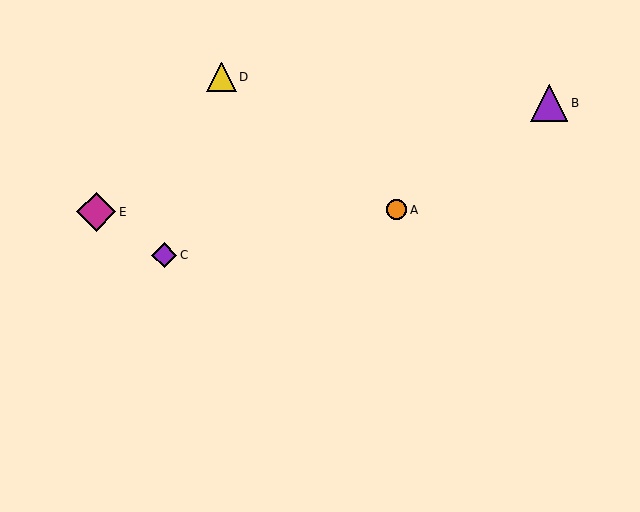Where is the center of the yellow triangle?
The center of the yellow triangle is at (221, 77).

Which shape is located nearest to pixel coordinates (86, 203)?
The magenta diamond (labeled E) at (96, 212) is nearest to that location.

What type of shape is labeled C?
Shape C is a purple diamond.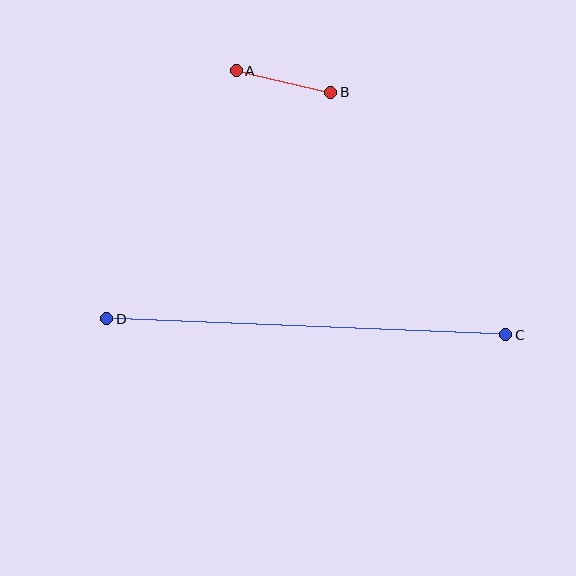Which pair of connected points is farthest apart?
Points C and D are farthest apart.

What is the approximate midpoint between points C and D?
The midpoint is at approximately (306, 327) pixels.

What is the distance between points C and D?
The distance is approximately 399 pixels.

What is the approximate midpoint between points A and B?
The midpoint is at approximately (283, 82) pixels.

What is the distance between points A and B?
The distance is approximately 97 pixels.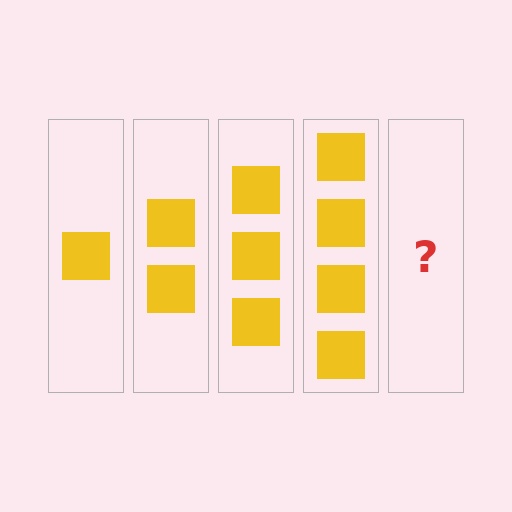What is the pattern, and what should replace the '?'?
The pattern is that each step adds one more square. The '?' should be 5 squares.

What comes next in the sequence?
The next element should be 5 squares.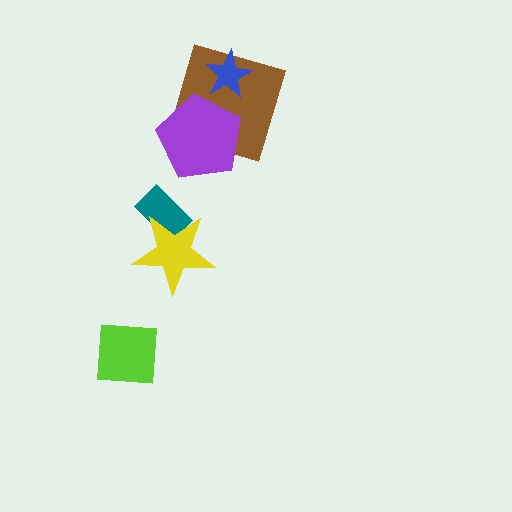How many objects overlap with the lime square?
0 objects overlap with the lime square.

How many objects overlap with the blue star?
1 object overlaps with the blue star.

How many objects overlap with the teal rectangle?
1 object overlaps with the teal rectangle.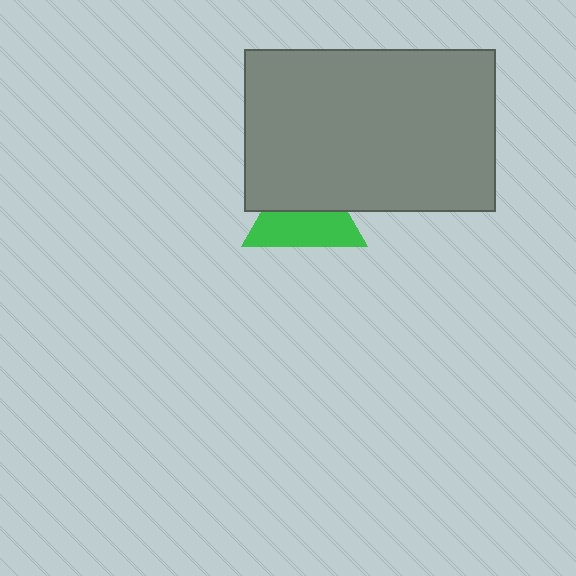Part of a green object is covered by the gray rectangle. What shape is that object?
It is a triangle.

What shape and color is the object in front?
The object in front is a gray rectangle.